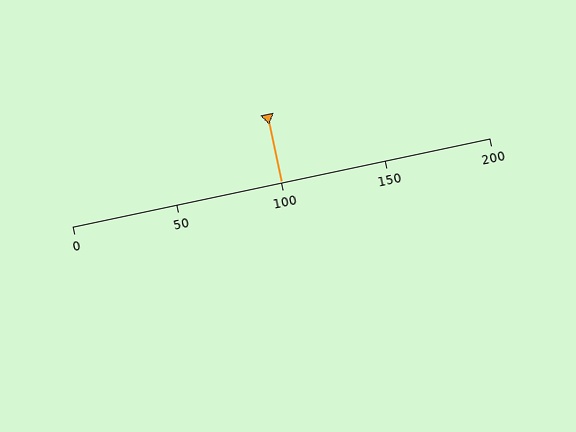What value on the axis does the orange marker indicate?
The marker indicates approximately 100.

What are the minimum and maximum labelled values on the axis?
The axis runs from 0 to 200.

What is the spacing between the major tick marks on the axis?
The major ticks are spaced 50 apart.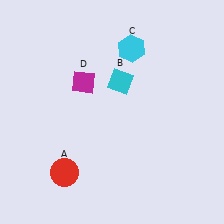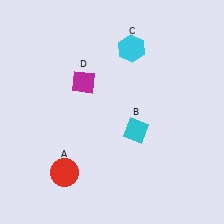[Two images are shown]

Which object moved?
The cyan diamond (B) moved down.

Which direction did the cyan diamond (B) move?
The cyan diamond (B) moved down.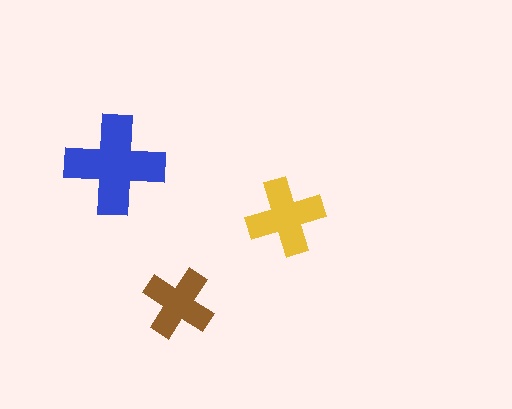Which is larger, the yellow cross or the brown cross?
The yellow one.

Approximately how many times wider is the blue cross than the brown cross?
About 1.5 times wider.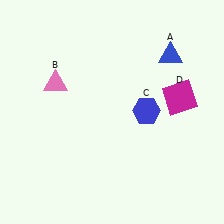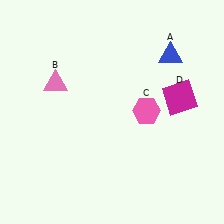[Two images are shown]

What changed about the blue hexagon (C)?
In Image 1, C is blue. In Image 2, it changed to pink.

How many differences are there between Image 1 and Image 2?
There is 1 difference between the two images.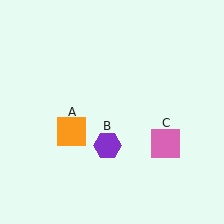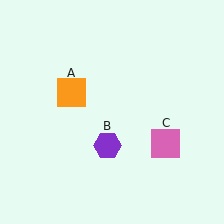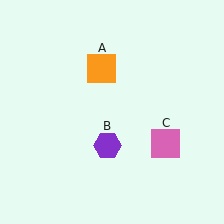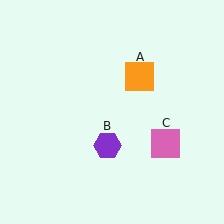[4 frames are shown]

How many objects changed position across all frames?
1 object changed position: orange square (object A).